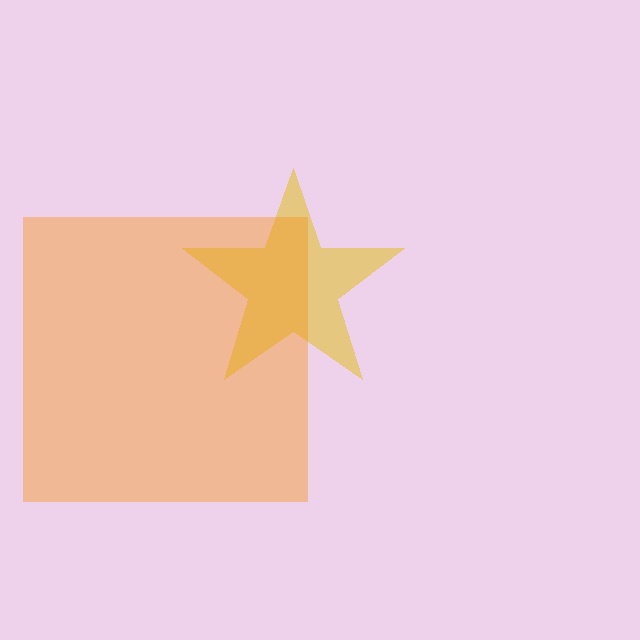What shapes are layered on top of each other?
The layered shapes are: a yellow star, an orange square.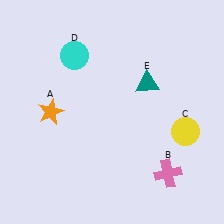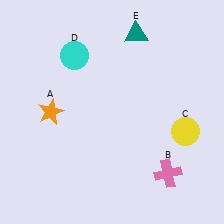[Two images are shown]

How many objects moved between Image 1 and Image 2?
1 object moved between the two images.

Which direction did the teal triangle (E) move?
The teal triangle (E) moved up.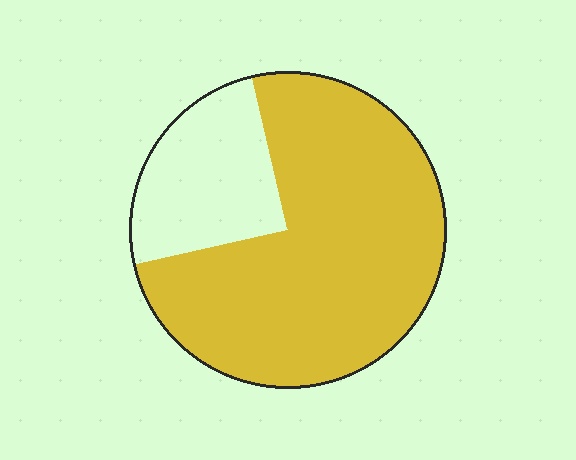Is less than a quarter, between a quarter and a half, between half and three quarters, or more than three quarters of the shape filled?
More than three quarters.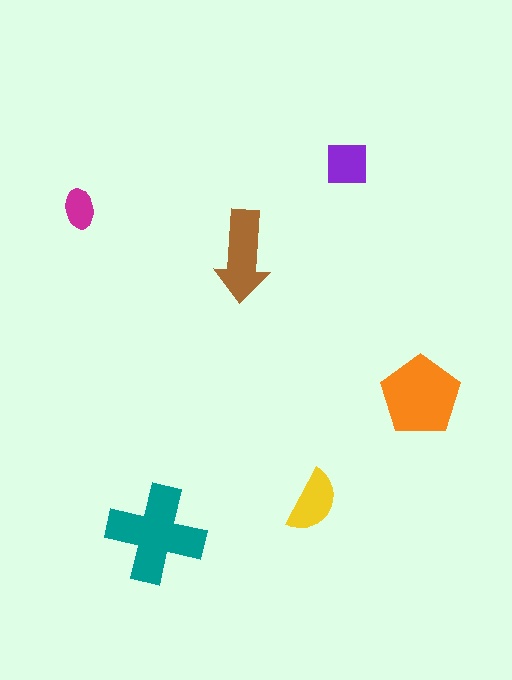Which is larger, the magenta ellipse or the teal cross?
The teal cross.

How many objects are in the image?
There are 6 objects in the image.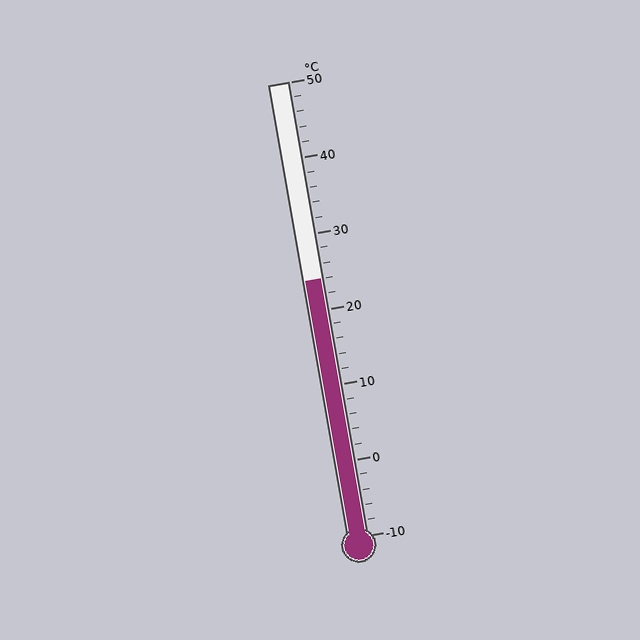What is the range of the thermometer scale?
The thermometer scale ranges from -10°C to 50°C.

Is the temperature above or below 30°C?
The temperature is below 30°C.